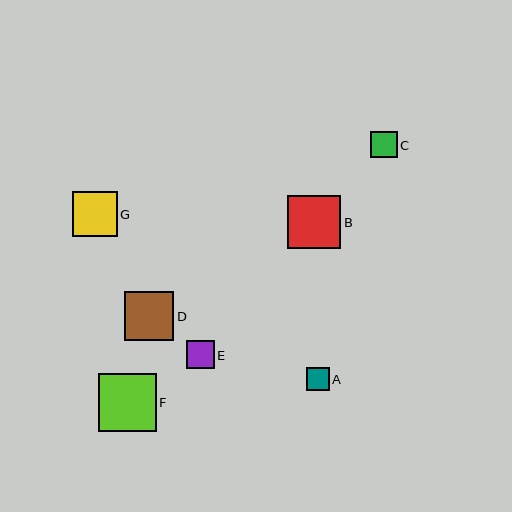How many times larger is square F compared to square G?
Square F is approximately 1.3 times the size of square G.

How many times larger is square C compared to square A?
Square C is approximately 1.1 times the size of square A.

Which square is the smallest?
Square A is the smallest with a size of approximately 23 pixels.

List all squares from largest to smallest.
From largest to smallest: F, B, D, G, E, C, A.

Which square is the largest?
Square F is the largest with a size of approximately 58 pixels.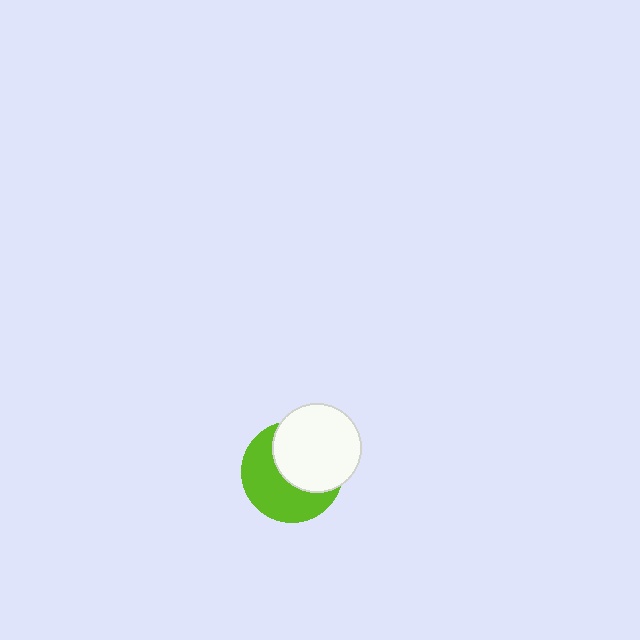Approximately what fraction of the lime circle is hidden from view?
Roughly 49% of the lime circle is hidden behind the white circle.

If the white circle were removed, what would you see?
You would see the complete lime circle.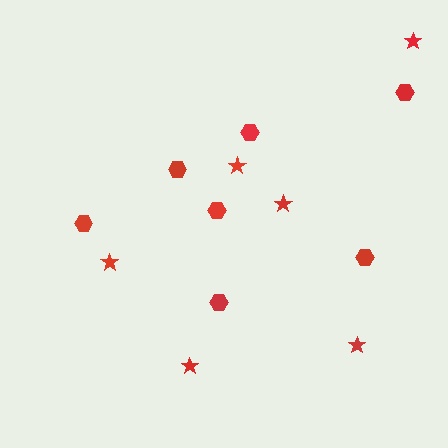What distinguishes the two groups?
There are 2 groups: one group of stars (6) and one group of hexagons (7).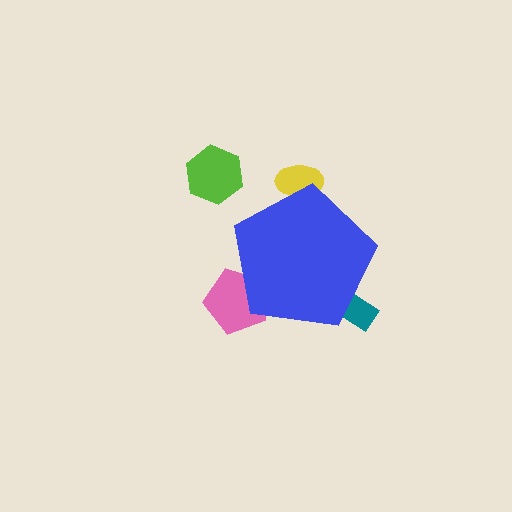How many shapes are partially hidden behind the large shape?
3 shapes are partially hidden.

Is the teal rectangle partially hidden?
Yes, the teal rectangle is partially hidden behind the blue pentagon.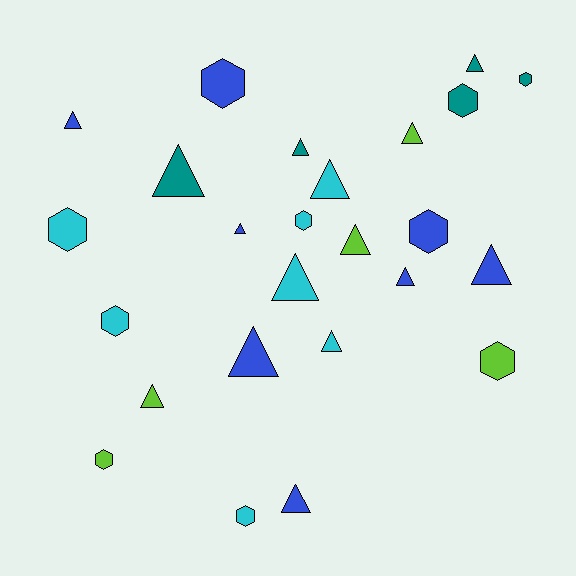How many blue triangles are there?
There are 6 blue triangles.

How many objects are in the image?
There are 25 objects.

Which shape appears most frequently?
Triangle, with 15 objects.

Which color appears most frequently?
Blue, with 8 objects.